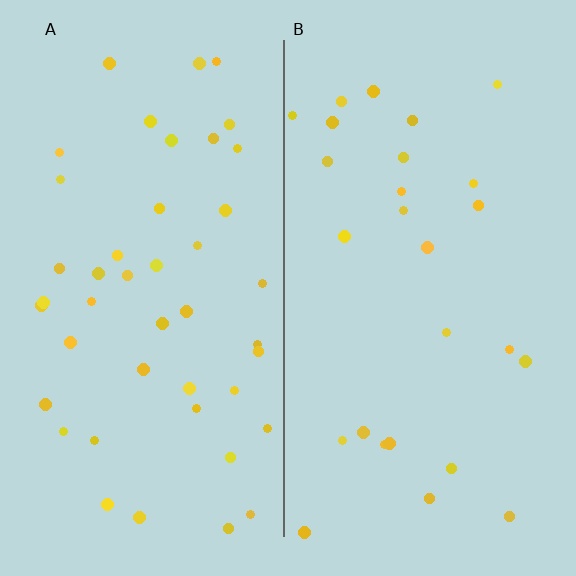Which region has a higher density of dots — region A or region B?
A (the left).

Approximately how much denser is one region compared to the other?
Approximately 1.7× — region A over region B.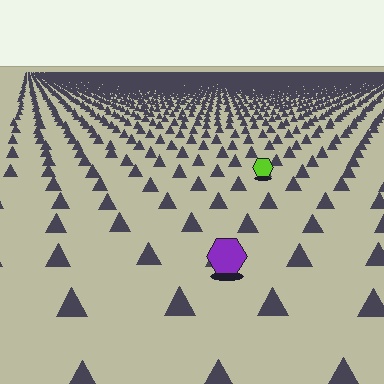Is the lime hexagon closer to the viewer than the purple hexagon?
No. The purple hexagon is closer — you can tell from the texture gradient: the ground texture is coarser near it.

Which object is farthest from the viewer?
The lime hexagon is farthest from the viewer. It appears smaller and the ground texture around it is denser.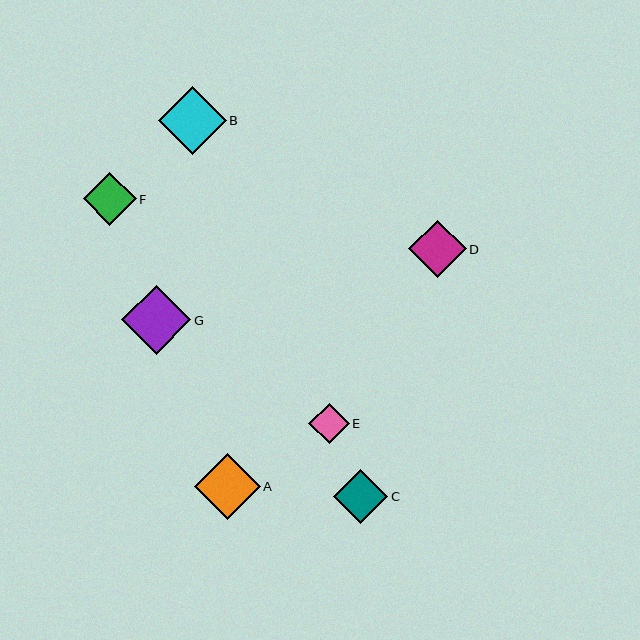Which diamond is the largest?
Diamond G is the largest with a size of approximately 69 pixels.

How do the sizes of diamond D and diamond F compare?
Diamond D and diamond F are approximately the same size.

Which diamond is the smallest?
Diamond E is the smallest with a size of approximately 41 pixels.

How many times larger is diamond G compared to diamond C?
Diamond G is approximately 1.3 times the size of diamond C.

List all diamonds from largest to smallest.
From largest to smallest: G, B, A, D, C, F, E.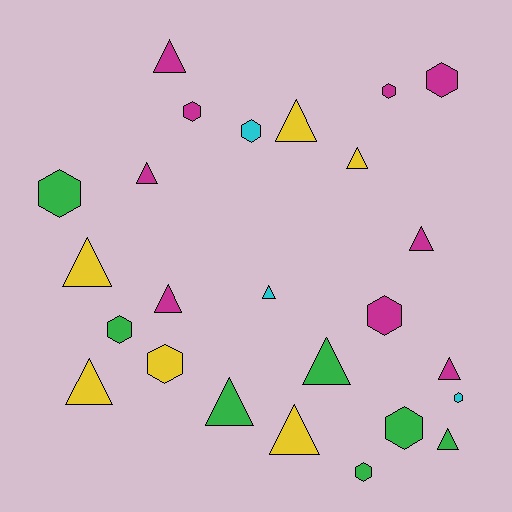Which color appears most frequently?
Magenta, with 9 objects.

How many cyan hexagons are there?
There are 2 cyan hexagons.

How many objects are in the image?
There are 25 objects.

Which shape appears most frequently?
Triangle, with 14 objects.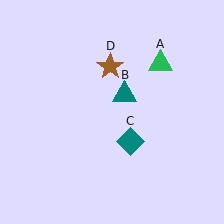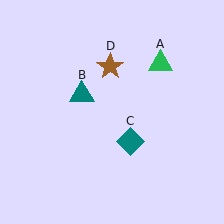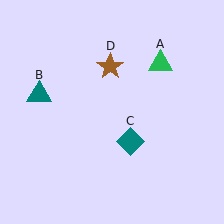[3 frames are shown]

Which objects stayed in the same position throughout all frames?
Green triangle (object A) and teal diamond (object C) and brown star (object D) remained stationary.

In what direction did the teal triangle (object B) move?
The teal triangle (object B) moved left.